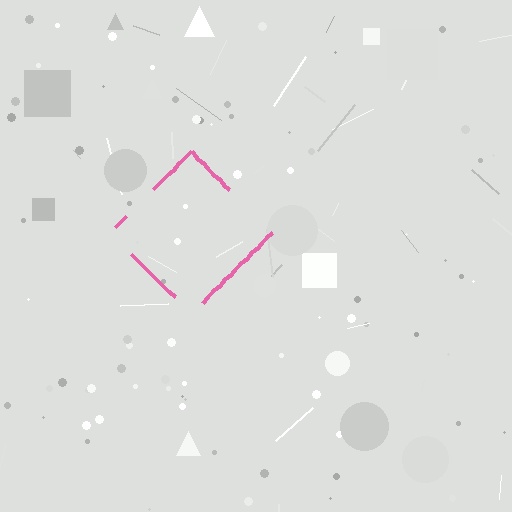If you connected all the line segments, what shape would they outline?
They would outline a diamond.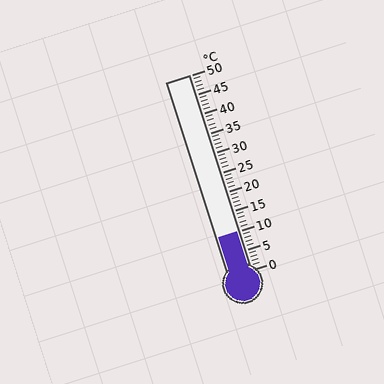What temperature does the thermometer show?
The thermometer shows approximately 10°C.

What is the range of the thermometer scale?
The thermometer scale ranges from 0°C to 50°C.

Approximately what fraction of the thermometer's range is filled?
The thermometer is filled to approximately 20% of its range.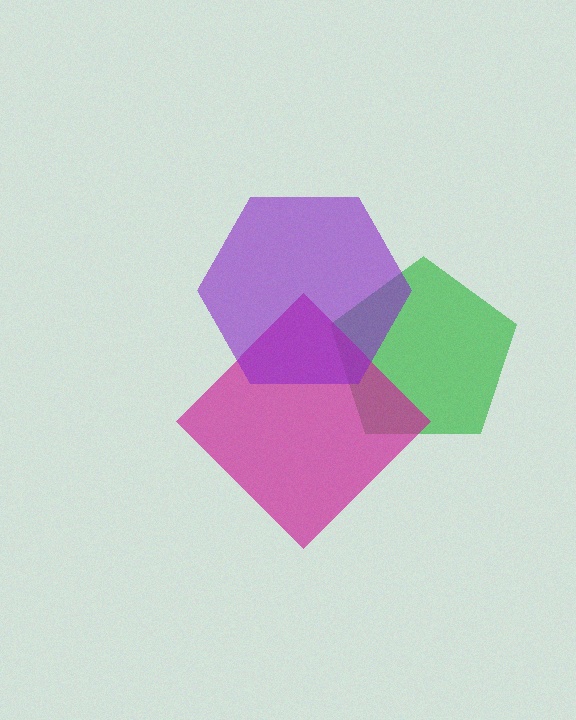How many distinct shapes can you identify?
There are 3 distinct shapes: a green pentagon, a magenta diamond, a purple hexagon.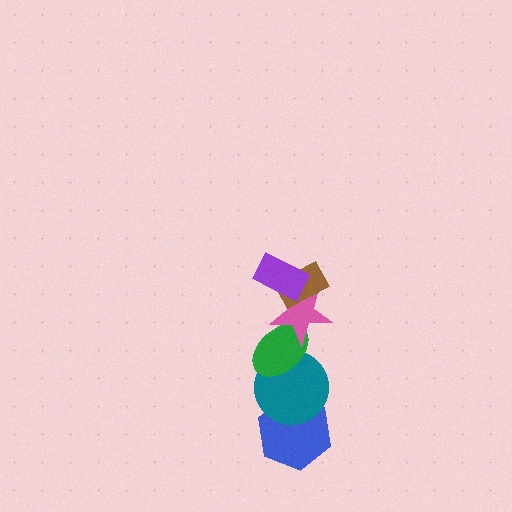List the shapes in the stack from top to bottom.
From top to bottom: the purple rectangle, the brown rectangle, the pink star, the green ellipse, the teal circle, the blue hexagon.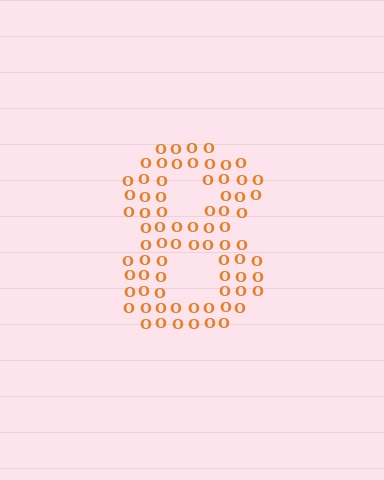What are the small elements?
The small elements are letter O's.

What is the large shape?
The large shape is the digit 8.